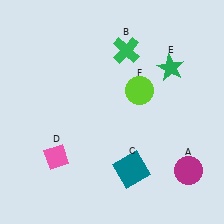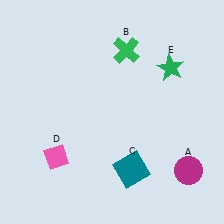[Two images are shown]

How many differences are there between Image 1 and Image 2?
There is 1 difference between the two images.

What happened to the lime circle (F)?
The lime circle (F) was removed in Image 2. It was in the top-right area of Image 1.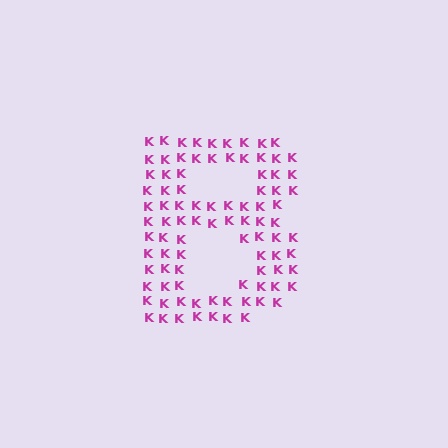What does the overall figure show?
The overall figure shows the letter B.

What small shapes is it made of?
It is made of small letter K's.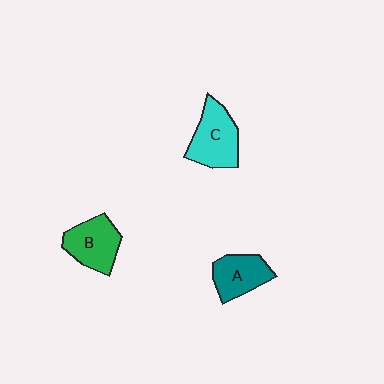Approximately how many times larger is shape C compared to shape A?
Approximately 1.3 times.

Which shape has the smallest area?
Shape A (teal).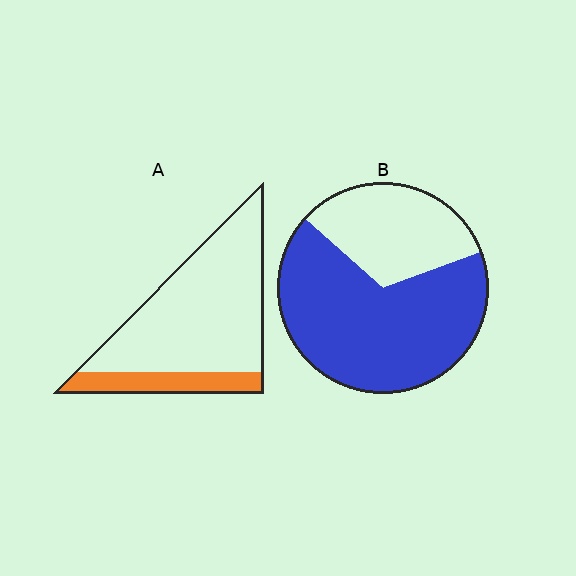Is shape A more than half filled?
No.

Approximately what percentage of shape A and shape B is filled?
A is approximately 20% and B is approximately 65%.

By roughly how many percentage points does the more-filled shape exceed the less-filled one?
By roughly 50 percentage points (B over A).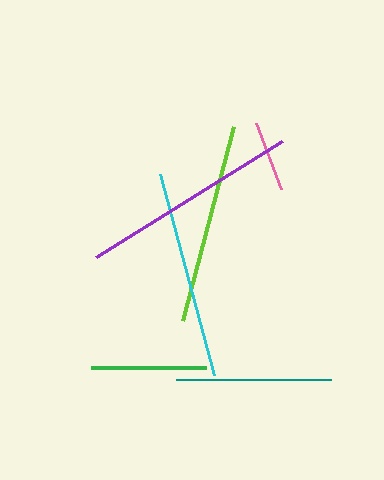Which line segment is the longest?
The purple line is the longest at approximately 219 pixels.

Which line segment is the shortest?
The pink line is the shortest at approximately 71 pixels.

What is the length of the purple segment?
The purple segment is approximately 219 pixels long.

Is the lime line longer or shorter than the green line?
The lime line is longer than the green line.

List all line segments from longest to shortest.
From longest to shortest: purple, cyan, lime, teal, green, pink.